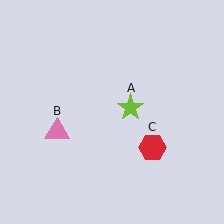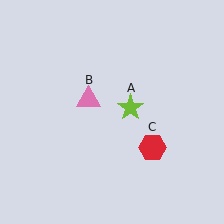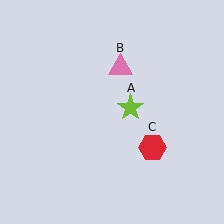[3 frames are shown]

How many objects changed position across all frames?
1 object changed position: pink triangle (object B).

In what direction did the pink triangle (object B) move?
The pink triangle (object B) moved up and to the right.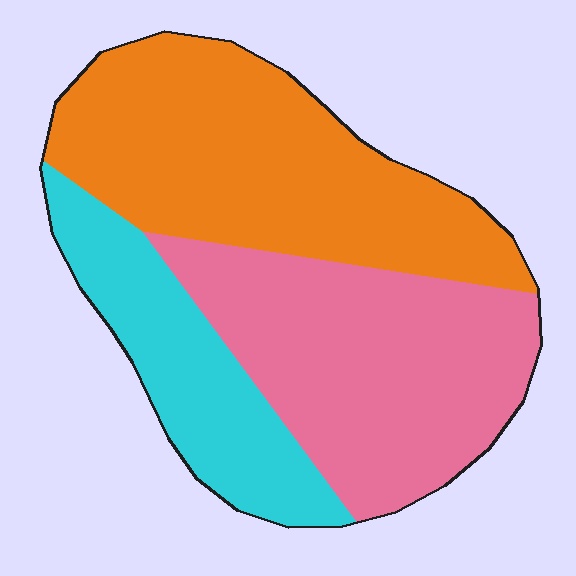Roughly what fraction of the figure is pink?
Pink takes up about three eighths (3/8) of the figure.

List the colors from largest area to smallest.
From largest to smallest: orange, pink, cyan.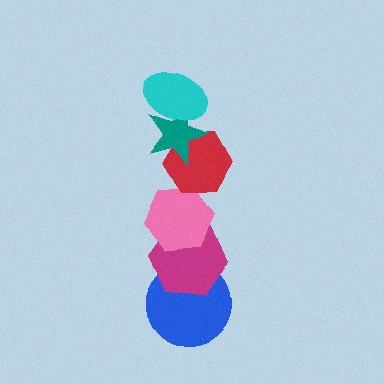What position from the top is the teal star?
The teal star is 2nd from the top.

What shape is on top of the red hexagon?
The teal star is on top of the red hexagon.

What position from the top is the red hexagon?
The red hexagon is 3rd from the top.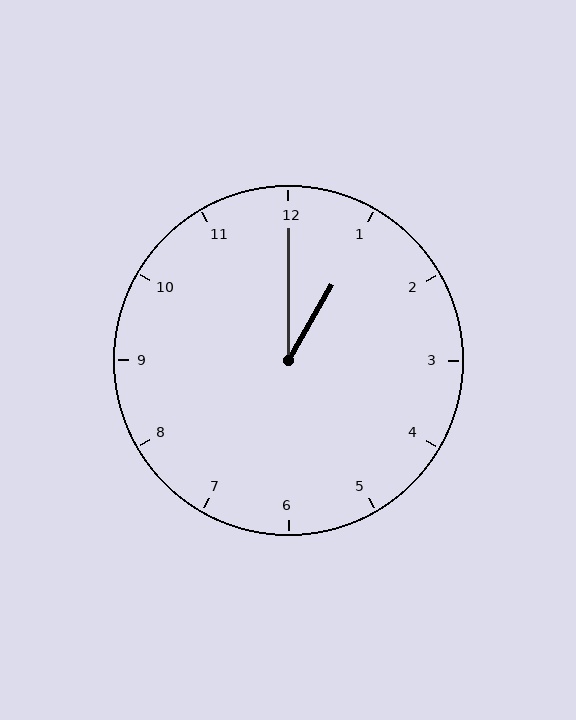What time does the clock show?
1:00.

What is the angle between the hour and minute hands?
Approximately 30 degrees.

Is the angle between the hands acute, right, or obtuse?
It is acute.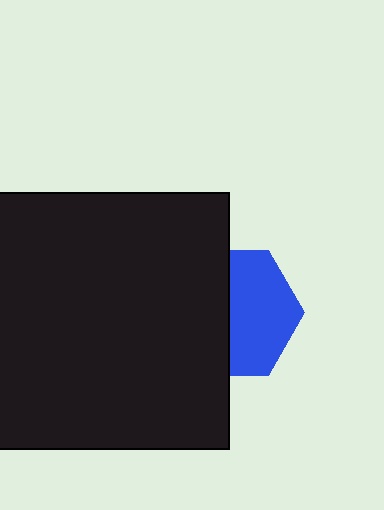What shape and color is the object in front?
The object in front is a black rectangle.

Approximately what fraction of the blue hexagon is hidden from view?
Roughly 48% of the blue hexagon is hidden behind the black rectangle.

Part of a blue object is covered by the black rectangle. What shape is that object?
It is a hexagon.